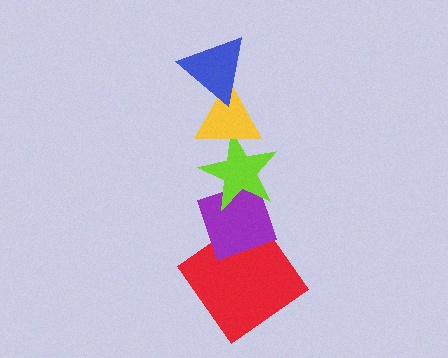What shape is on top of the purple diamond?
The lime star is on top of the purple diamond.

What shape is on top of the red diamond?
The purple diamond is on top of the red diamond.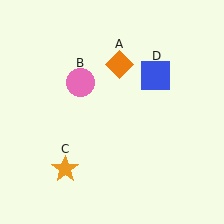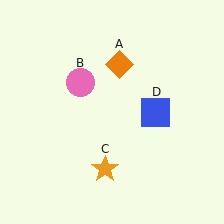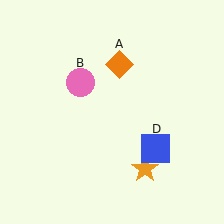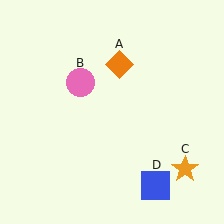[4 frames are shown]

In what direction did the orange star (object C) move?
The orange star (object C) moved right.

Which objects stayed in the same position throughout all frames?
Orange diamond (object A) and pink circle (object B) remained stationary.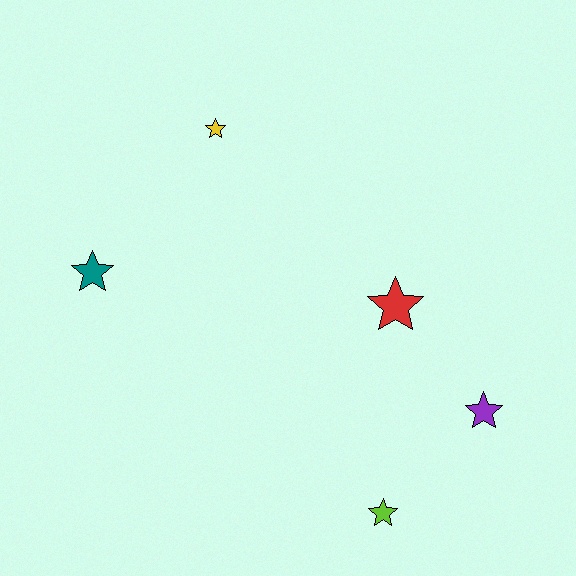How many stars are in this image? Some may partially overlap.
There are 5 stars.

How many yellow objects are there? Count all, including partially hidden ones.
There is 1 yellow object.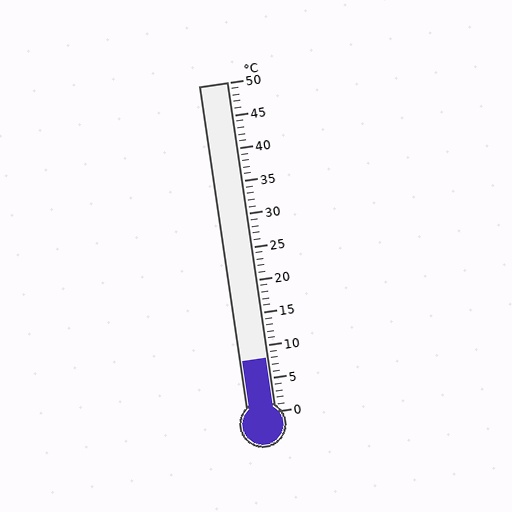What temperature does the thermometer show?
The thermometer shows approximately 8°C.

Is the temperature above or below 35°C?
The temperature is below 35°C.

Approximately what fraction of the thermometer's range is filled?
The thermometer is filled to approximately 15% of its range.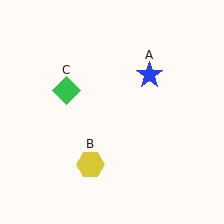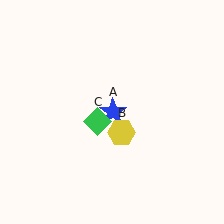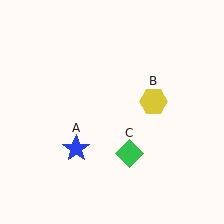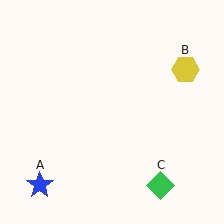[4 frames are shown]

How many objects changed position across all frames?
3 objects changed position: blue star (object A), yellow hexagon (object B), green diamond (object C).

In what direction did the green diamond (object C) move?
The green diamond (object C) moved down and to the right.